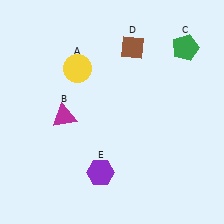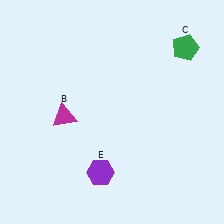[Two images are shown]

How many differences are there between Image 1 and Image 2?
There are 2 differences between the two images.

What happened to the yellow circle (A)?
The yellow circle (A) was removed in Image 2. It was in the top-left area of Image 1.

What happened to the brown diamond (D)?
The brown diamond (D) was removed in Image 2. It was in the top-right area of Image 1.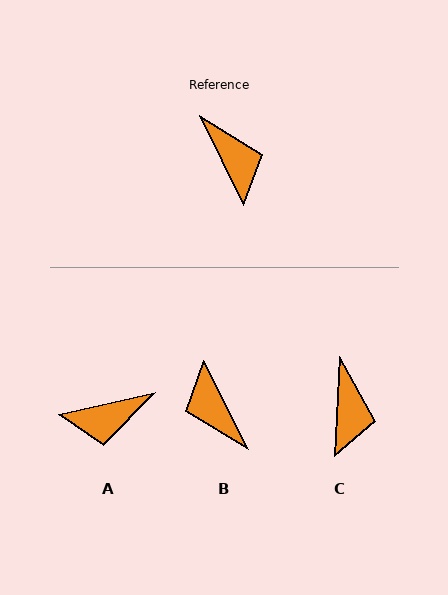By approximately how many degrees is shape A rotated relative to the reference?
Approximately 103 degrees clockwise.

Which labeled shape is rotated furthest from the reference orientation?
B, about 179 degrees away.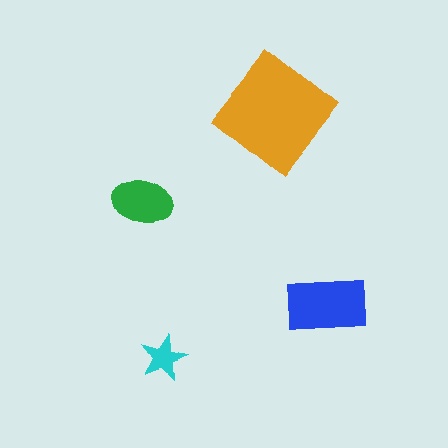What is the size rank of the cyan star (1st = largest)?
4th.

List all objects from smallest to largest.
The cyan star, the green ellipse, the blue rectangle, the orange diamond.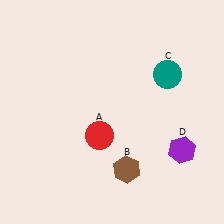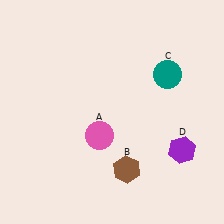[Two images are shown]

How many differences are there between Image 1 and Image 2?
There is 1 difference between the two images.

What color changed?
The circle (A) changed from red in Image 1 to pink in Image 2.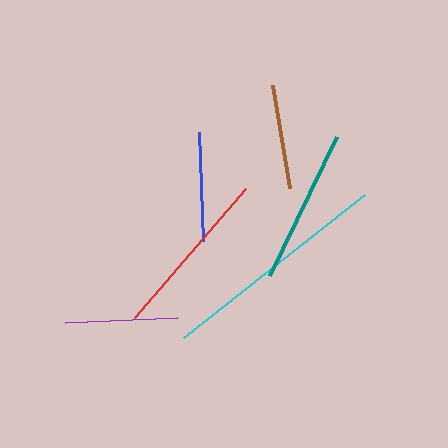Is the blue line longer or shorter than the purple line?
The purple line is longer than the blue line.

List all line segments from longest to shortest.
From longest to shortest: cyan, red, teal, purple, blue, brown.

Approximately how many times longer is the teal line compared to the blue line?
The teal line is approximately 1.4 times the length of the blue line.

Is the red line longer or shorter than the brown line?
The red line is longer than the brown line.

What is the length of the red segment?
The red segment is approximately 170 pixels long.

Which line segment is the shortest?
The brown line is the shortest at approximately 104 pixels.